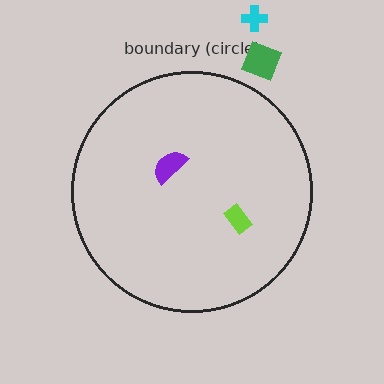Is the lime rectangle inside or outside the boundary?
Inside.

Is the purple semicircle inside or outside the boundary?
Inside.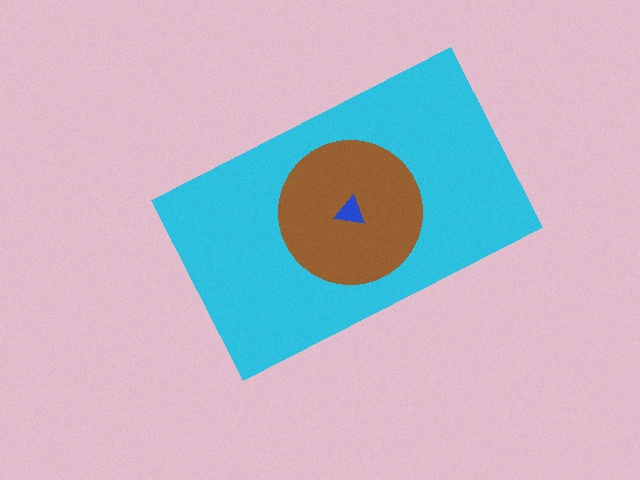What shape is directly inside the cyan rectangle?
The brown circle.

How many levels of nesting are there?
3.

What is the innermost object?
The blue triangle.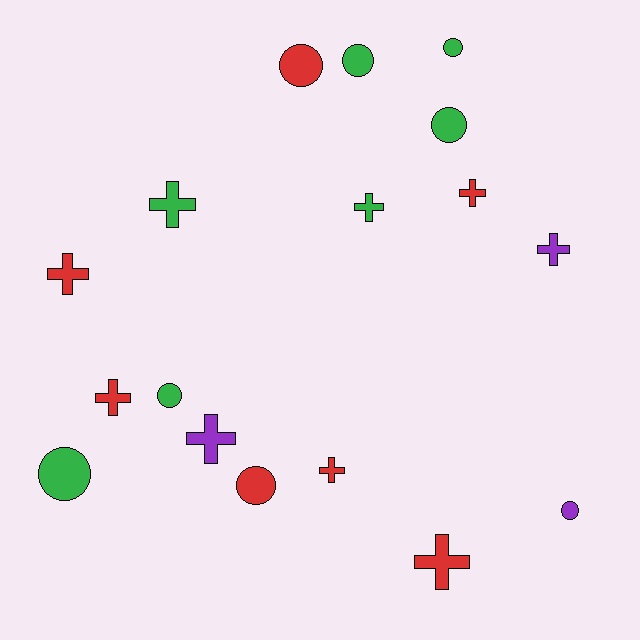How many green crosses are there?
There are 2 green crosses.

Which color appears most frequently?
Red, with 7 objects.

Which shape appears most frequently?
Cross, with 9 objects.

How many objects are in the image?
There are 17 objects.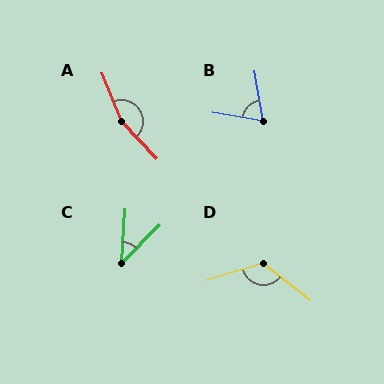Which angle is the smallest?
C, at approximately 41 degrees.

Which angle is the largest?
A, at approximately 159 degrees.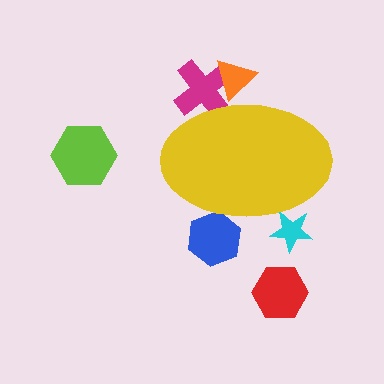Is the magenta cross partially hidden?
Yes, the magenta cross is partially hidden behind the yellow ellipse.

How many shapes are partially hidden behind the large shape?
4 shapes are partially hidden.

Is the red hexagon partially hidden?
No, the red hexagon is fully visible.